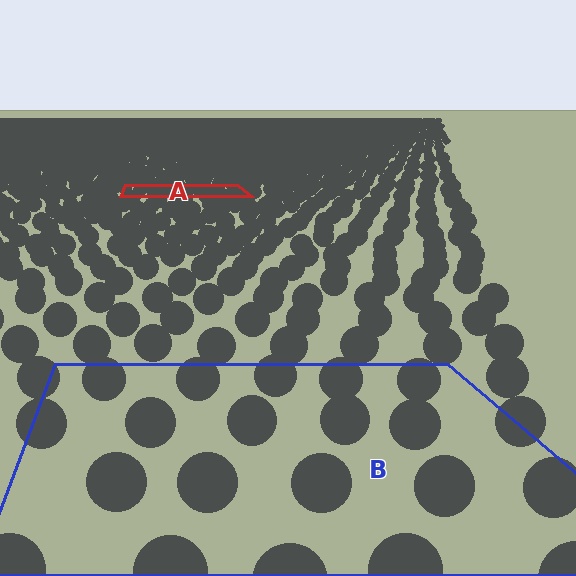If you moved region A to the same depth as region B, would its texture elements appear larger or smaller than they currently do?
They would appear larger. At a closer depth, the same texture elements are projected at a bigger on-screen size.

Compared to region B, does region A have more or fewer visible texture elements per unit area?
Region A has more texture elements per unit area — they are packed more densely because it is farther away.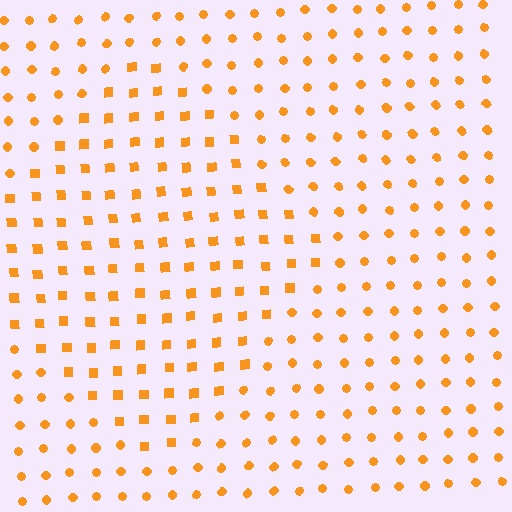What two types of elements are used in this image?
The image uses squares inside the diamond region and circles outside it.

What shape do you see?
I see a diamond.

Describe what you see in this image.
The image is filled with small orange elements arranged in a uniform grid. A diamond-shaped region contains squares, while the surrounding area contains circles. The boundary is defined purely by the change in element shape.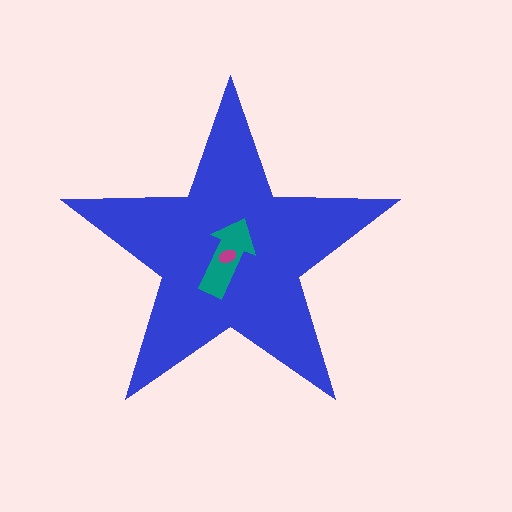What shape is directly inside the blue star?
The teal arrow.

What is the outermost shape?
The blue star.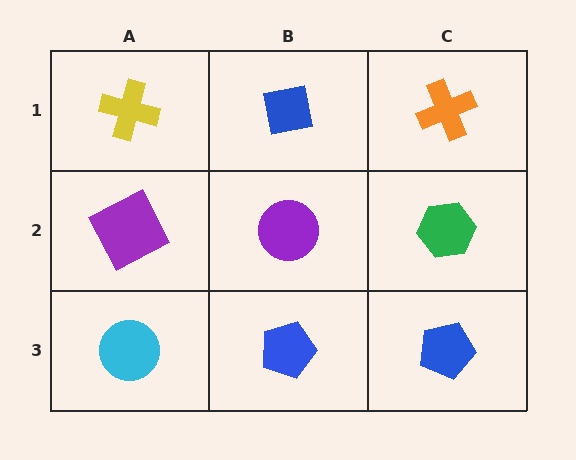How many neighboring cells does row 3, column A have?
2.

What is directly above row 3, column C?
A green hexagon.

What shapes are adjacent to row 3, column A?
A purple square (row 2, column A), a blue pentagon (row 3, column B).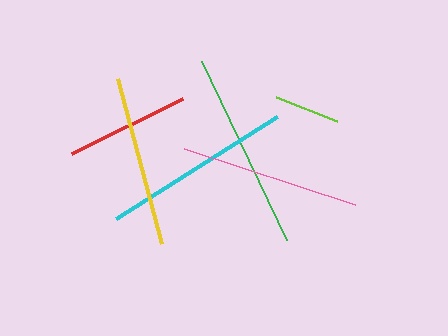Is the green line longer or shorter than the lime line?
The green line is longer than the lime line.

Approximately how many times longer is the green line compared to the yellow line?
The green line is approximately 1.2 times the length of the yellow line.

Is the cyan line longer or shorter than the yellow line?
The cyan line is longer than the yellow line.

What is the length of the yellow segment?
The yellow segment is approximately 170 pixels long.